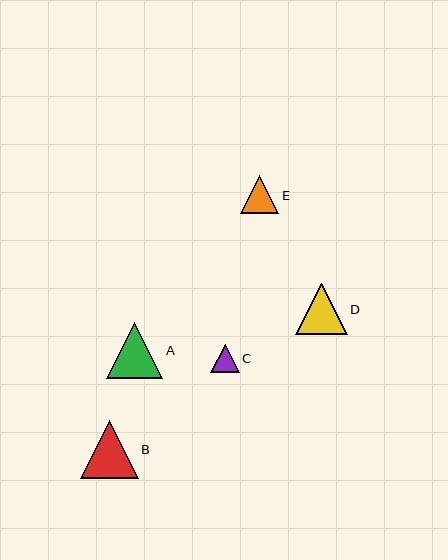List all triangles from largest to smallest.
From largest to smallest: B, A, D, E, C.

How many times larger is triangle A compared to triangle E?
Triangle A is approximately 1.5 times the size of triangle E.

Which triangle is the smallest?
Triangle C is the smallest with a size of approximately 28 pixels.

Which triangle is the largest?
Triangle B is the largest with a size of approximately 58 pixels.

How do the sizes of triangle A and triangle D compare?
Triangle A and triangle D are approximately the same size.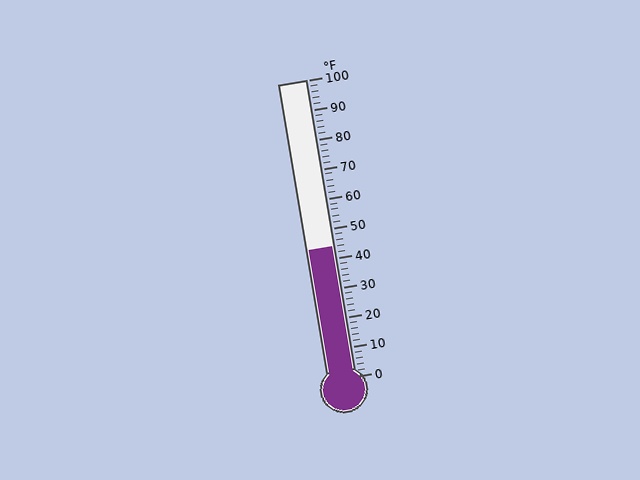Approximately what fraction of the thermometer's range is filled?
The thermometer is filled to approximately 45% of its range.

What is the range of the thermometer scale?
The thermometer scale ranges from 0°F to 100°F.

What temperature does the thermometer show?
The thermometer shows approximately 44°F.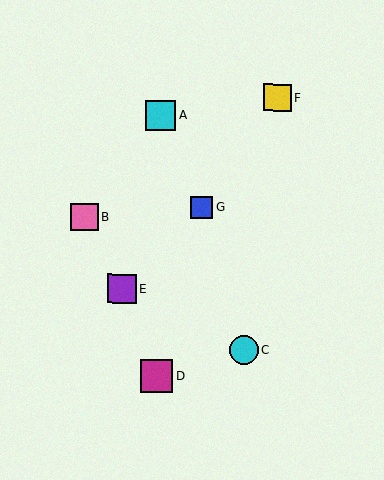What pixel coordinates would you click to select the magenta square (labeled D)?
Click at (157, 376) to select the magenta square D.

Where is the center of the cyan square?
The center of the cyan square is at (161, 115).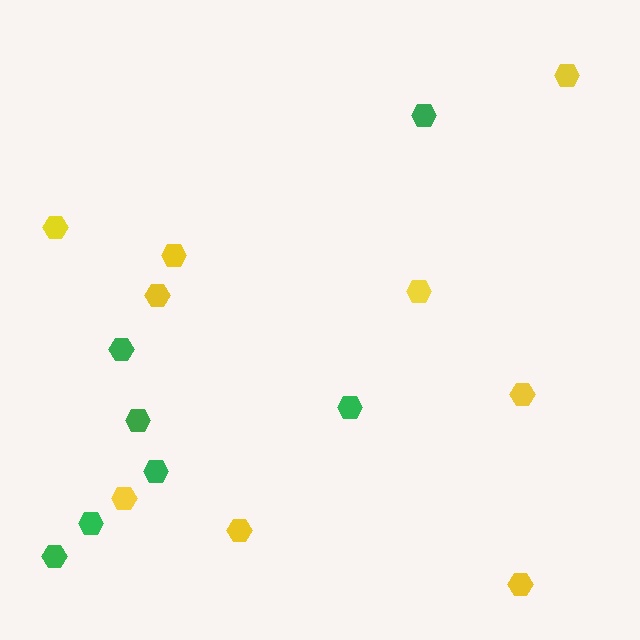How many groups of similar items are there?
There are 2 groups: one group of yellow hexagons (9) and one group of green hexagons (7).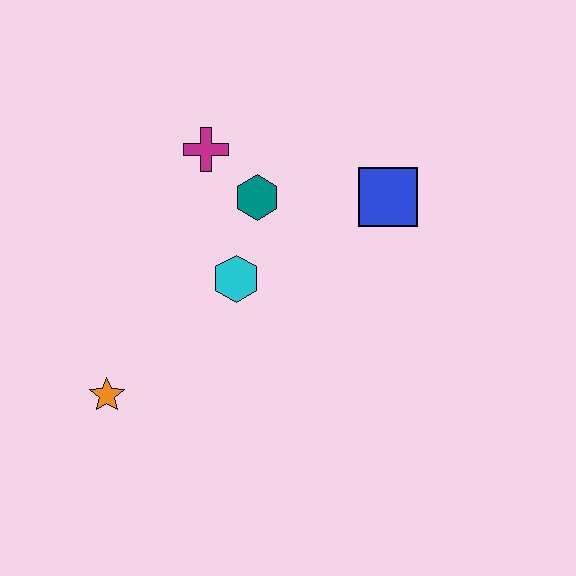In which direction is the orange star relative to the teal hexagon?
The orange star is below the teal hexagon.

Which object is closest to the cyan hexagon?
The teal hexagon is closest to the cyan hexagon.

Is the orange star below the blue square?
Yes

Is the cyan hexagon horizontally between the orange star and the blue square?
Yes